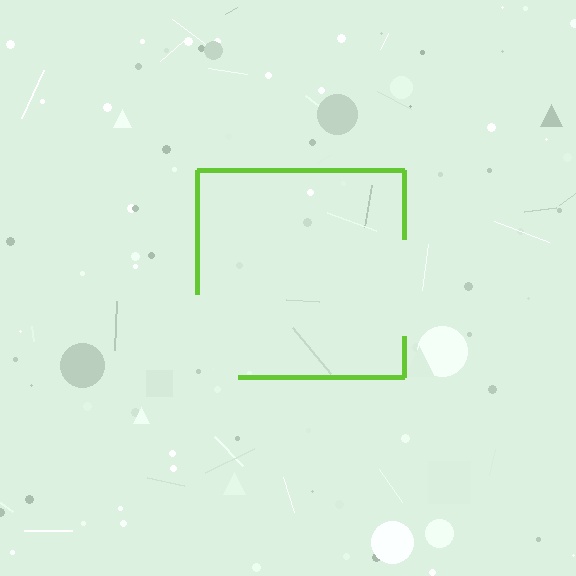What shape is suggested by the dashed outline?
The dashed outline suggests a square.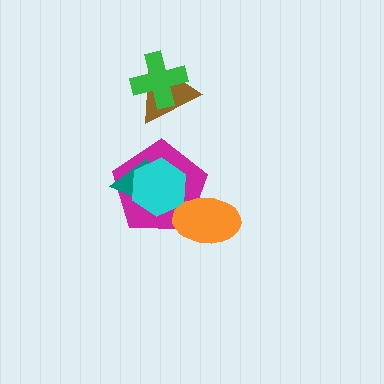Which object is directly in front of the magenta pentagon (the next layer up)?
The teal triangle is directly in front of the magenta pentagon.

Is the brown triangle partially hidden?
Yes, it is partially covered by another shape.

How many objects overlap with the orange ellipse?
1 object overlaps with the orange ellipse.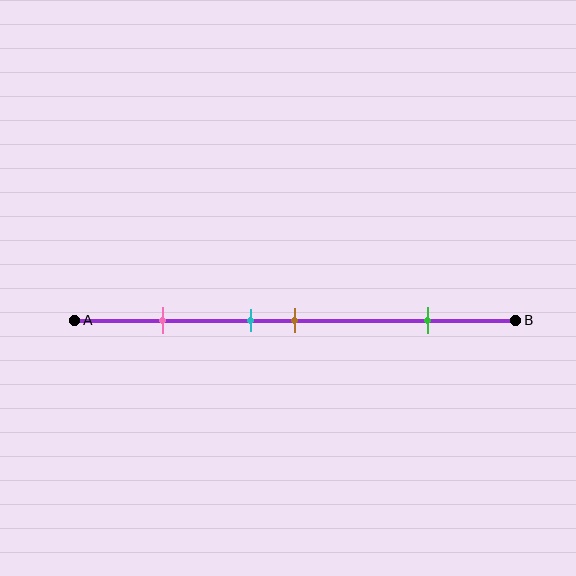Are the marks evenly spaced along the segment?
No, the marks are not evenly spaced.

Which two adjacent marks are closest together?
The cyan and brown marks are the closest adjacent pair.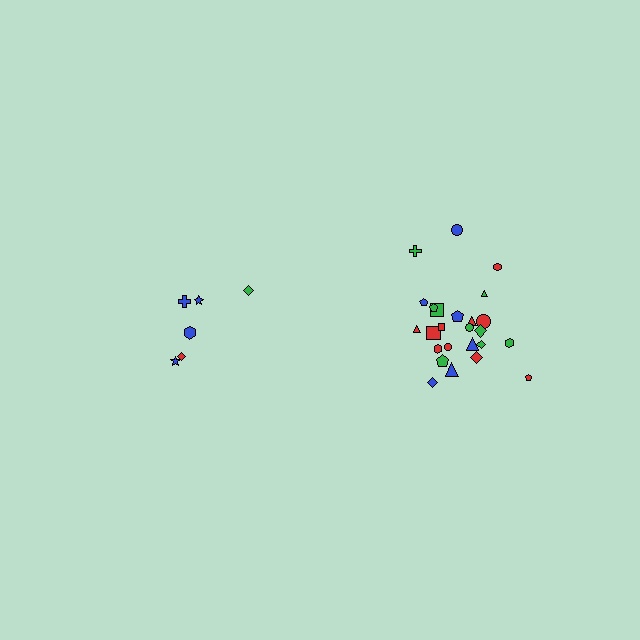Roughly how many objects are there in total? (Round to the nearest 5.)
Roughly 30 objects in total.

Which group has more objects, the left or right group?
The right group.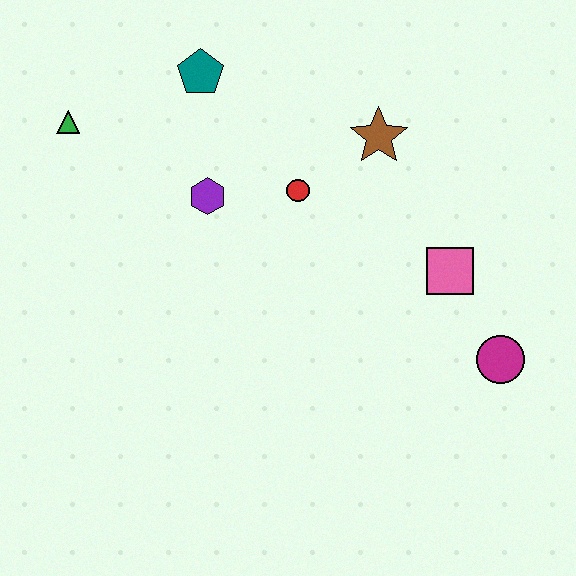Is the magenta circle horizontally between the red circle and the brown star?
No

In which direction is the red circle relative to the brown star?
The red circle is to the left of the brown star.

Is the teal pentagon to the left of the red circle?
Yes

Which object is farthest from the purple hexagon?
The magenta circle is farthest from the purple hexagon.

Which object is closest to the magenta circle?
The pink square is closest to the magenta circle.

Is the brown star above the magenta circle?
Yes